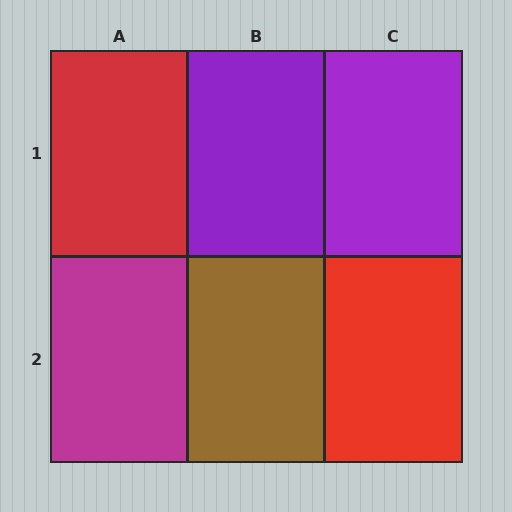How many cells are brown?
1 cell is brown.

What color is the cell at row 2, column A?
Magenta.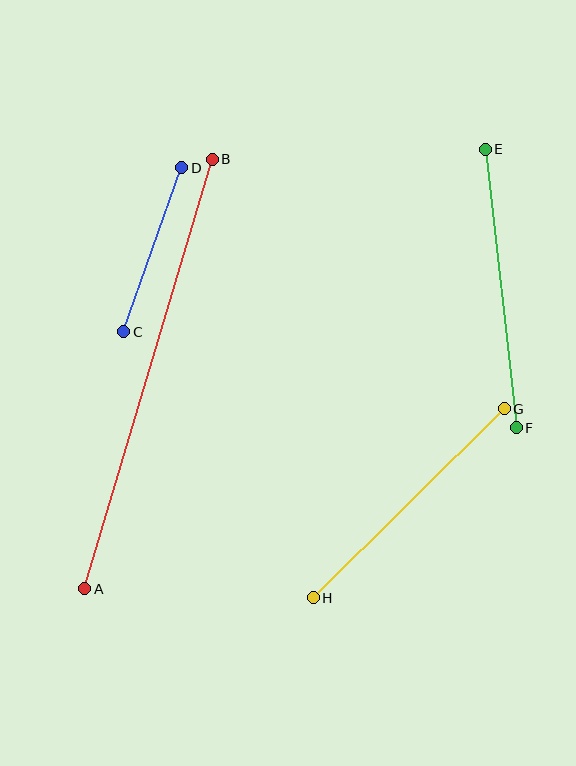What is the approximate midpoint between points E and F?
The midpoint is at approximately (501, 288) pixels.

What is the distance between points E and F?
The distance is approximately 280 pixels.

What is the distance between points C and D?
The distance is approximately 174 pixels.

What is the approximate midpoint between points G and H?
The midpoint is at approximately (409, 503) pixels.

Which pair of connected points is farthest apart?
Points A and B are farthest apart.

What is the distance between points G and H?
The distance is approximately 269 pixels.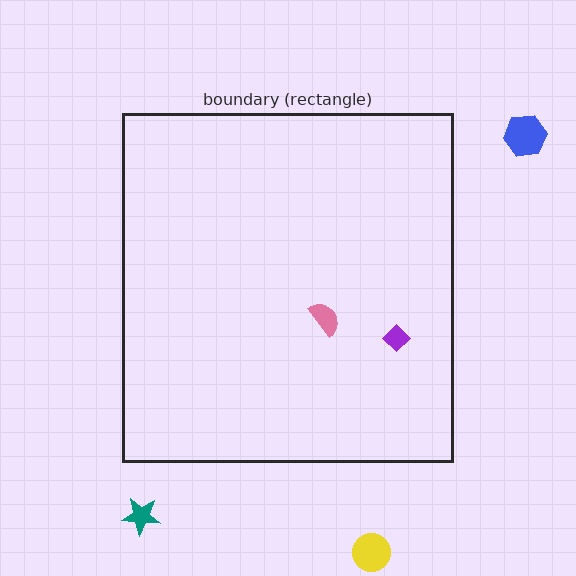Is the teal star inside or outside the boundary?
Outside.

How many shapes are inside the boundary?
2 inside, 3 outside.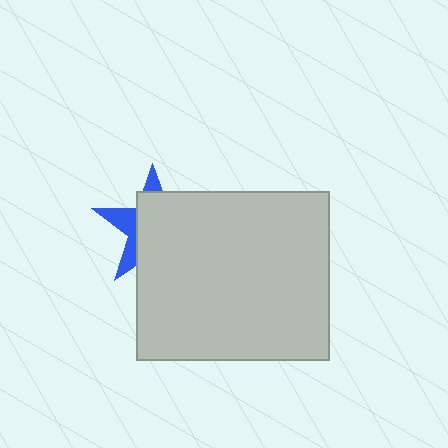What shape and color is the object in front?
The object in front is a light gray rectangle.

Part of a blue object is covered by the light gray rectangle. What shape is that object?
It is a star.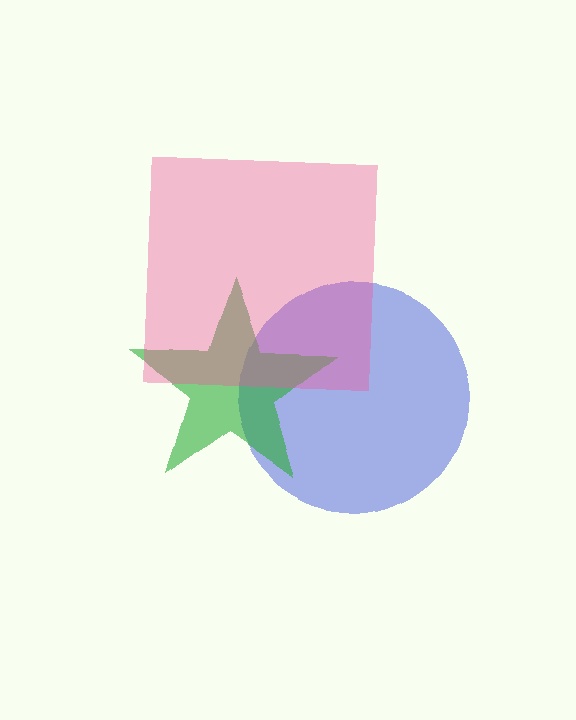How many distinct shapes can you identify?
There are 3 distinct shapes: a blue circle, a green star, a pink square.